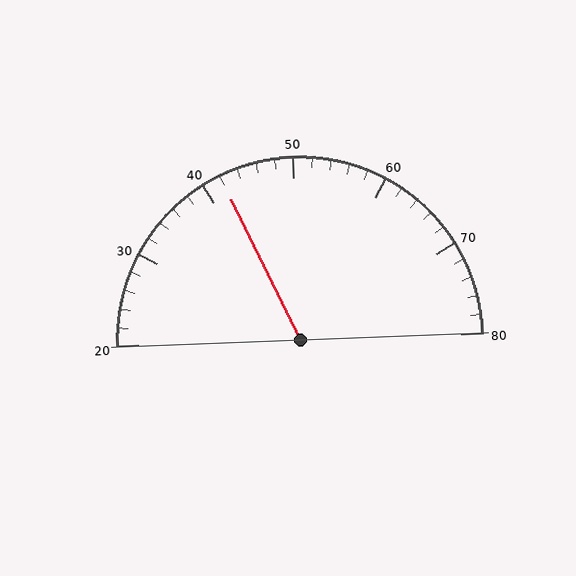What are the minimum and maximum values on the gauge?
The gauge ranges from 20 to 80.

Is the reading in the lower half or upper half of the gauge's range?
The reading is in the lower half of the range (20 to 80).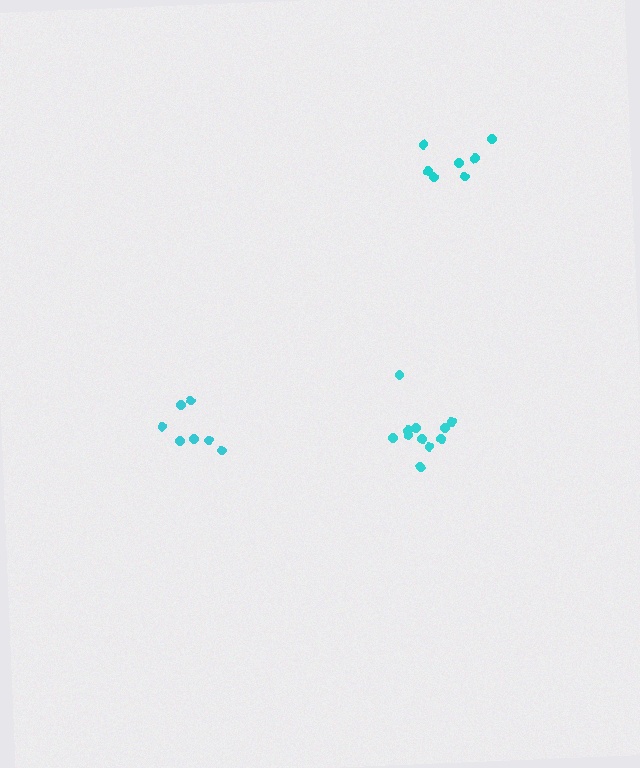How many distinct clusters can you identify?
There are 3 distinct clusters.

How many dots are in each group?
Group 1: 7 dots, Group 2: 11 dots, Group 3: 7 dots (25 total).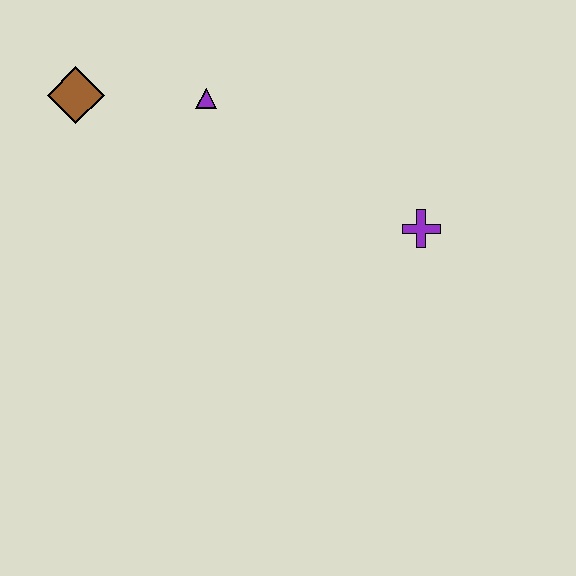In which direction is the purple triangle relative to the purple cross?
The purple triangle is to the left of the purple cross.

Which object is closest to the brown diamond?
The purple triangle is closest to the brown diamond.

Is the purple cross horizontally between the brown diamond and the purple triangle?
No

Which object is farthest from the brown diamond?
The purple cross is farthest from the brown diamond.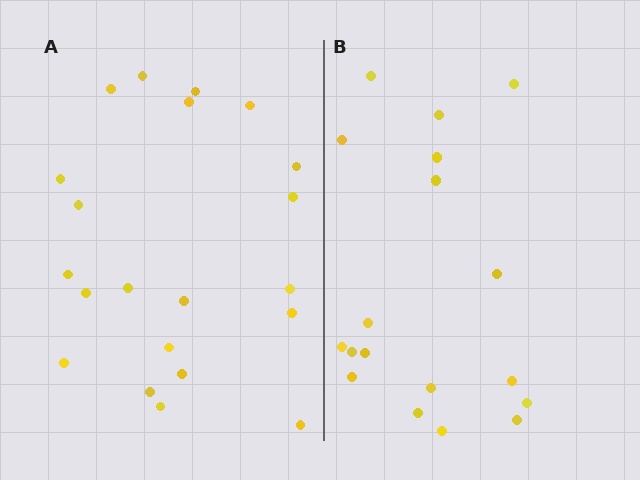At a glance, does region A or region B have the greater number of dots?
Region A (the left region) has more dots.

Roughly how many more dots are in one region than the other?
Region A has just a few more — roughly 2 or 3 more dots than region B.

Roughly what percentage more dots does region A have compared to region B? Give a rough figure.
About 15% more.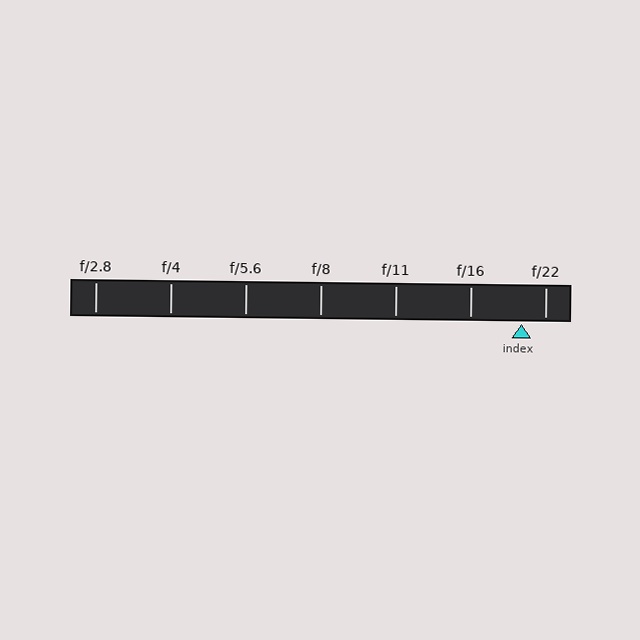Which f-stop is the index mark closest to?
The index mark is closest to f/22.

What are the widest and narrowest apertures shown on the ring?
The widest aperture shown is f/2.8 and the narrowest is f/22.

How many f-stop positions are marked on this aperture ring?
There are 7 f-stop positions marked.